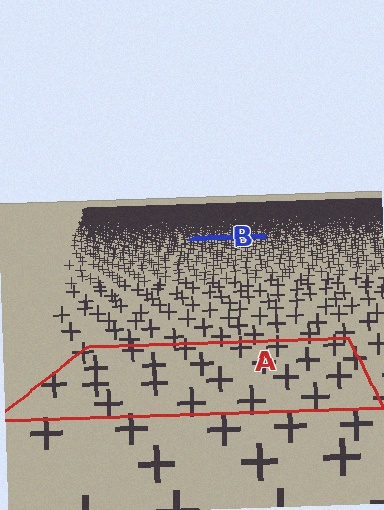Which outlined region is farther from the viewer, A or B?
Region B is farther from the viewer — the texture elements inside it appear smaller and more densely packed.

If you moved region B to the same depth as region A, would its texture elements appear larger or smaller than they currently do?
They would appear larger. At a closer depth, the same texture elements are projected at a bigger on-screen size.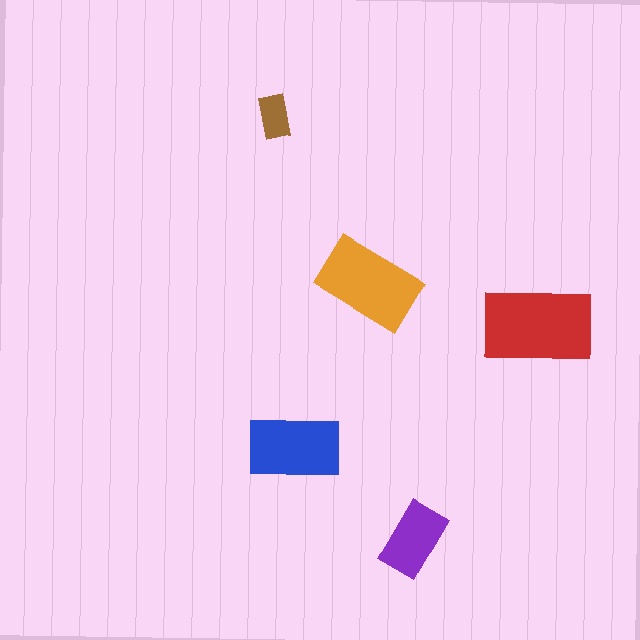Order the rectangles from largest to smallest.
the red one, the orange one, the blue one, the purple one, the brown one.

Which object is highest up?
The brown rectangle is topmost.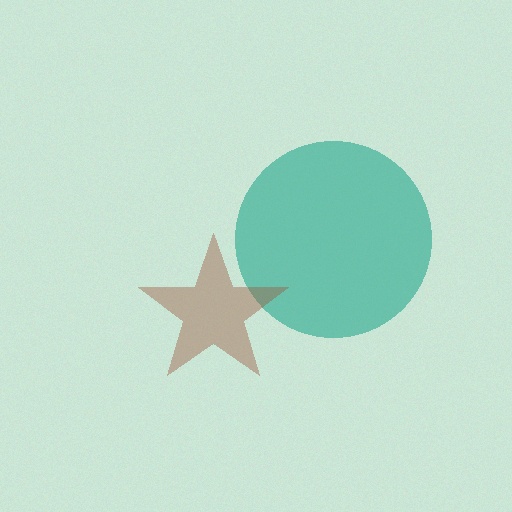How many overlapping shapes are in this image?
There are 2 overlapping shapes in the image.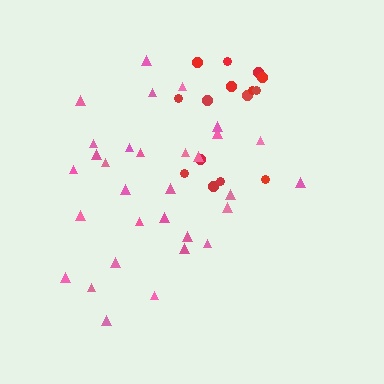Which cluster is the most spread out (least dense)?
Red.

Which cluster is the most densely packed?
Pink.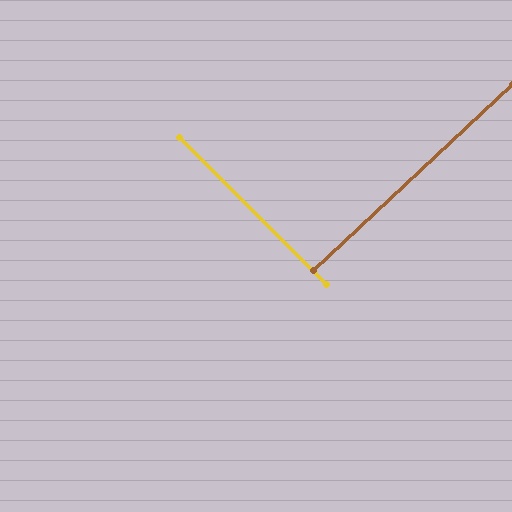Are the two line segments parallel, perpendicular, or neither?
Perpendicular — they meet at approximately 88°.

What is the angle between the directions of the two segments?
Approximately 88 degrees.